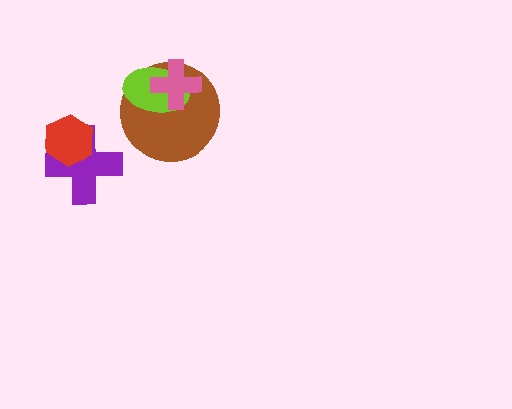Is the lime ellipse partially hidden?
Yes, it is partially covered by another shape.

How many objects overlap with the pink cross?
2 objects overlap with the pink cross.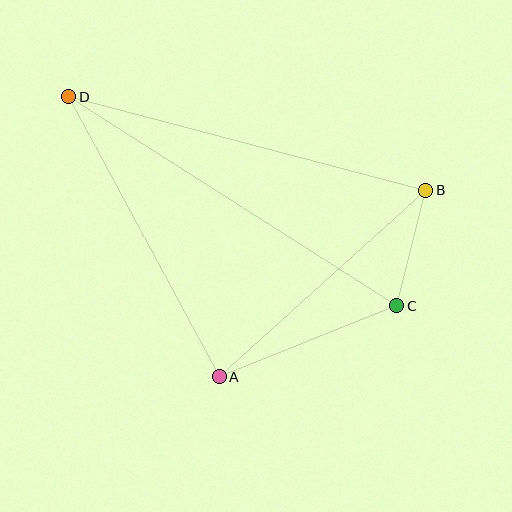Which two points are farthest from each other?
Points C and D are farthest from each other.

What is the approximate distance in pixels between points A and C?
The distance between A and C is approximately 191 pixels.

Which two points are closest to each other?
Points B and C are closest to each other.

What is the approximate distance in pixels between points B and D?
The distance between B and D is approximately 369 pixels.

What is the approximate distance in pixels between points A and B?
The distance between A and B is approximately 278 pixels.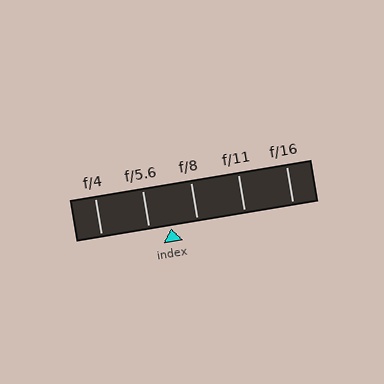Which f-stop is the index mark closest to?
The index mark is closest to f/5.6.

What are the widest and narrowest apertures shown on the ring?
The widest aperture shown is f/4 and the narrowest is f/16.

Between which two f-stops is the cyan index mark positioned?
The index mark is between f/5.6 and f/8.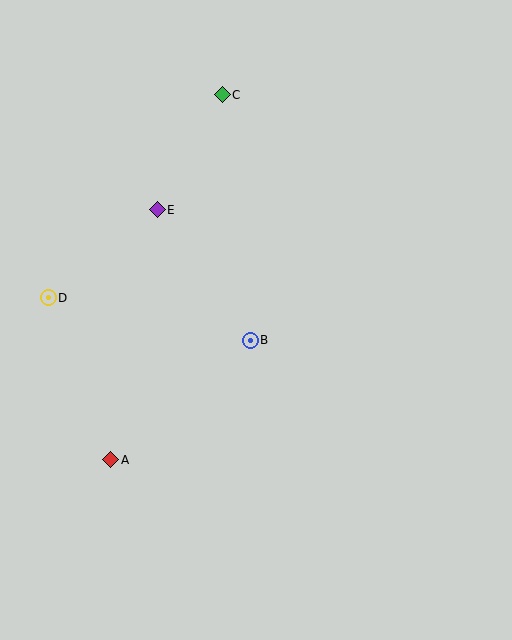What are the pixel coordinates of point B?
Point B is at (250, 340).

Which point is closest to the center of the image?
Point B at (250, 340) is closest to the center.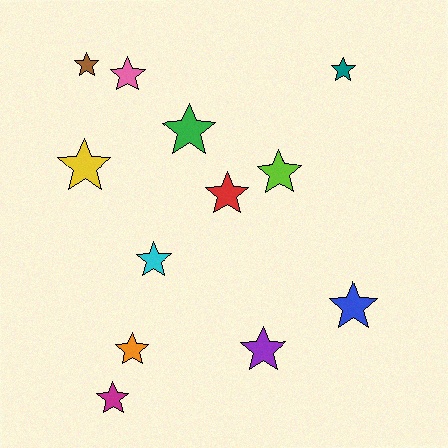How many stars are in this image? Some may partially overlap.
There are 12 stars.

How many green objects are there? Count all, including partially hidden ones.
There is 1 green object.